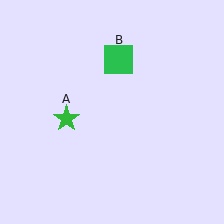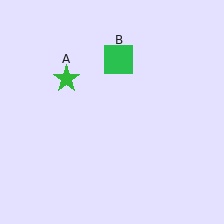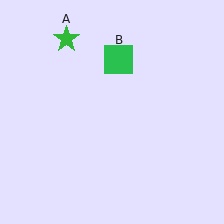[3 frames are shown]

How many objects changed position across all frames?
1 object changed position: green star (object A).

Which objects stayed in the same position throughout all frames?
Green square (object B) remained stationary.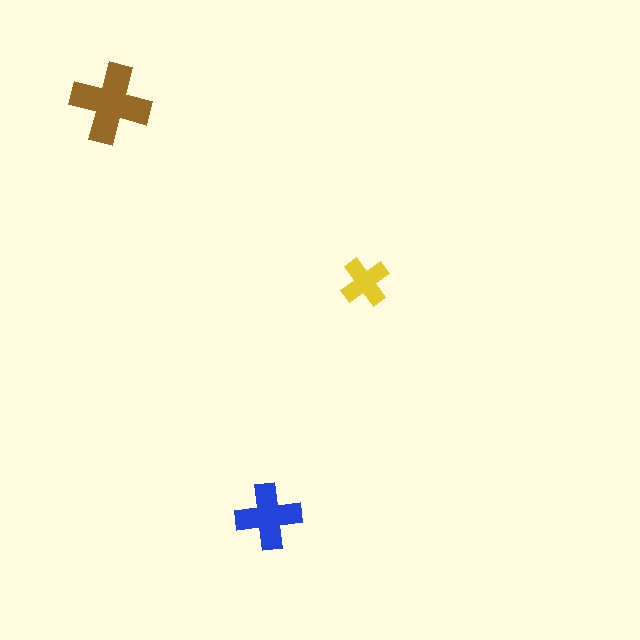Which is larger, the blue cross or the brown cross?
The brown one.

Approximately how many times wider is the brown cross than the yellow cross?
About 1.5 times wider.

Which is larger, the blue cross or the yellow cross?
The blue one.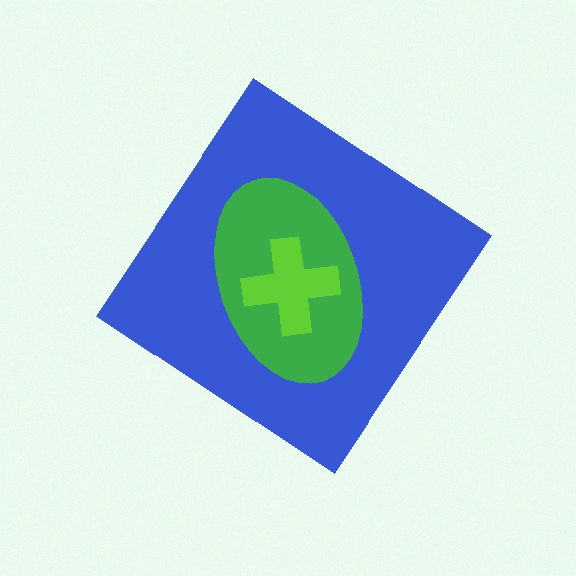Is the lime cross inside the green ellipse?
Yes.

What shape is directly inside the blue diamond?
The green ellipse.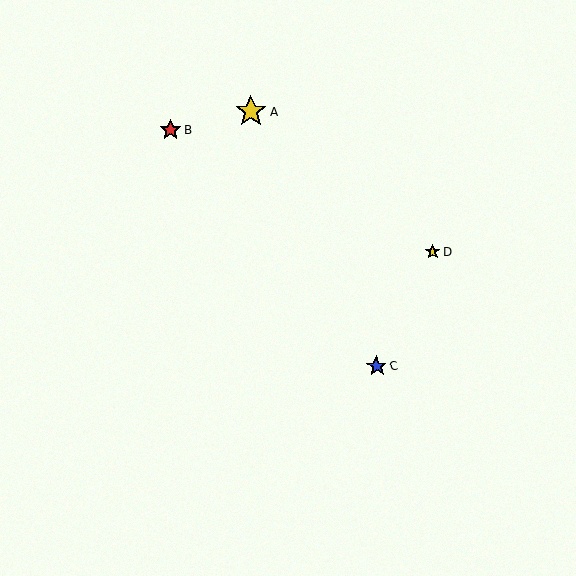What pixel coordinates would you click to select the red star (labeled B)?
Click at (170, 130) to select the red star B.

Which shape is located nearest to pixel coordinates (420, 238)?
The yellow star (labeled D) at (433, 252) is nearest to that location.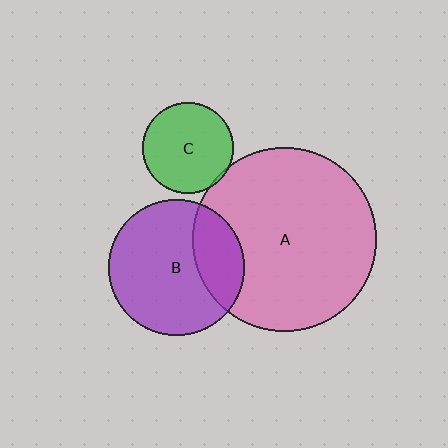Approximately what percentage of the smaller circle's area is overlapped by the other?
Approximately 25%.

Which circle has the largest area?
Circle A (pink).